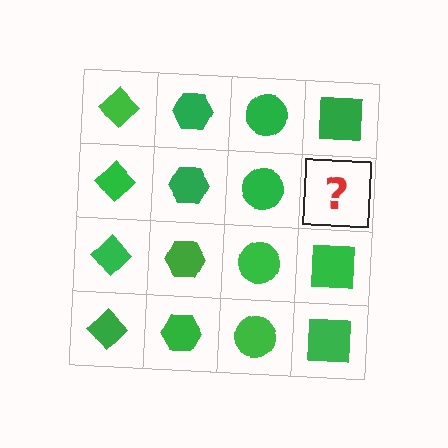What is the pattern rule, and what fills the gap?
The rule is that each column has a consistent shape. The gap should be filled with a green square.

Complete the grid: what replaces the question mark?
The question mark should be replaced with a green square.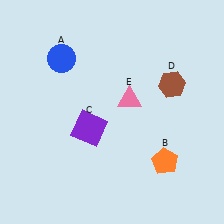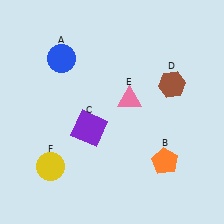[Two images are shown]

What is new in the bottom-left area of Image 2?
A yellow circle (F) was added in the bottom-left area of Image 2.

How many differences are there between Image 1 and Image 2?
There is 1 difference between the two images.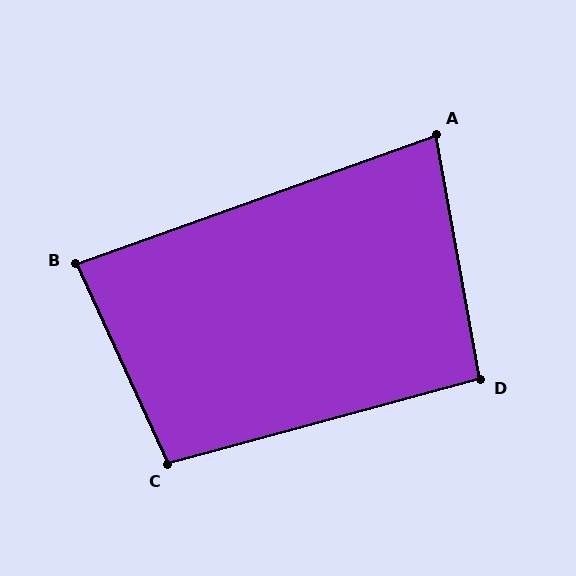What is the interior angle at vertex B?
Approximately 85 degrees (approximately right).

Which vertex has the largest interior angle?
C, at approximately 99 degrees.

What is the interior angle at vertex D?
Approximately 95 degrees (approximately right).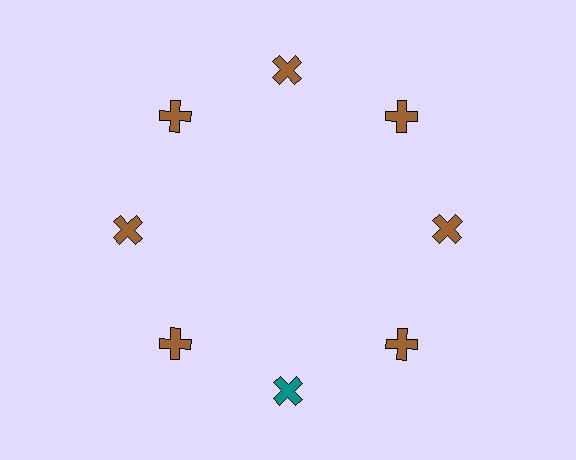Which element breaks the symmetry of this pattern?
The teal cross at roughly the 6 o'clock position breaks the symmetry. All other shapes are brown crosses.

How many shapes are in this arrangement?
There are 8 shapes arranged in a ring pattern.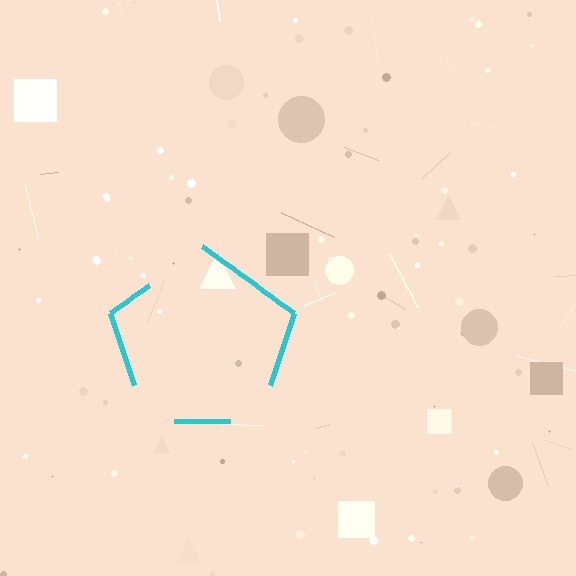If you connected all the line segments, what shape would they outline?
They would outline a pentagon.